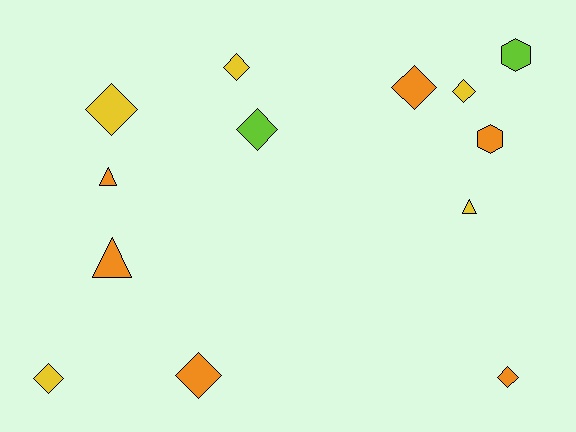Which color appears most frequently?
Orange, with 6 objects.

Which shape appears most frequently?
Diamond, with 8 objects.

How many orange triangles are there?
There are 2 orange triangles.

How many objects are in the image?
There are 13 objects.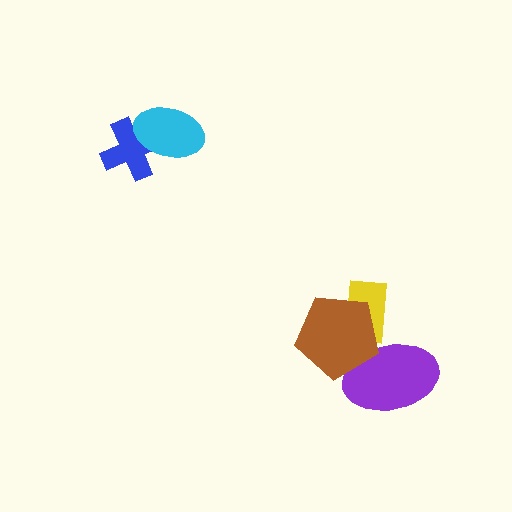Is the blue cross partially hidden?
Yes, it is partially covered by another shape.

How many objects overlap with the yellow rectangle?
2 objects overlap with the yellow rectangle.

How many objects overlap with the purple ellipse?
2 objects overlap with the purple ellipse.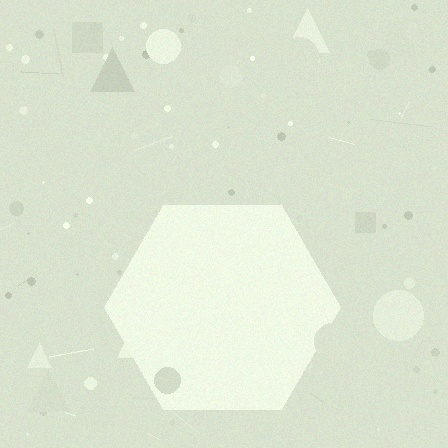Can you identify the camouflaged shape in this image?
The camouflaged shape is a hexagon.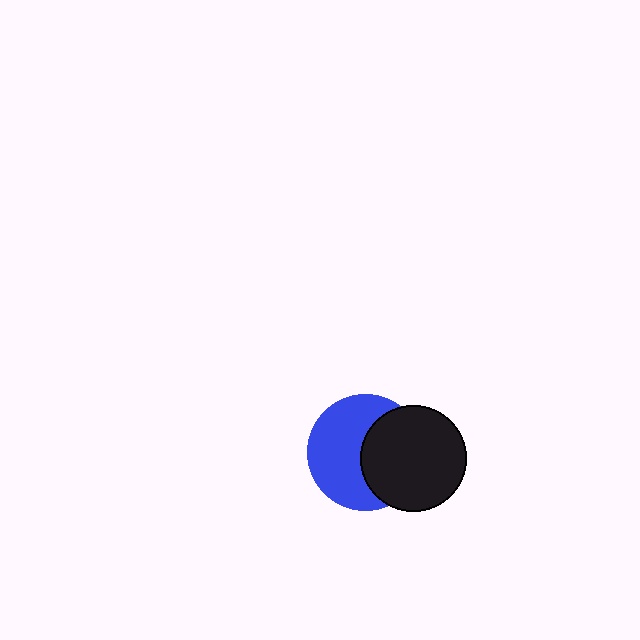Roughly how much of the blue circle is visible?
About half of it is visible (roughly 57%).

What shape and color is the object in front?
The object in front is a black circle.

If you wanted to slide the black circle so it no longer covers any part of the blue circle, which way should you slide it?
Slide it right — that is the most direct way to separate the two shapes.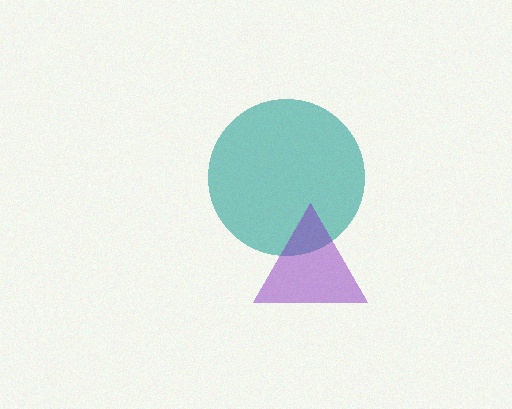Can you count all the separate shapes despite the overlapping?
Yes, there are 2 separate shapes.